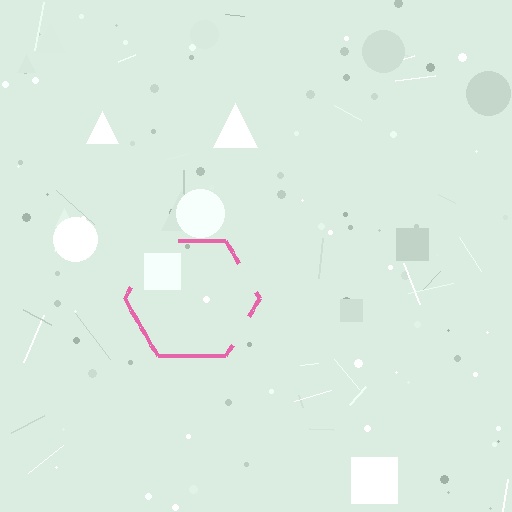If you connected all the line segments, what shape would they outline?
They would outline a hexagon.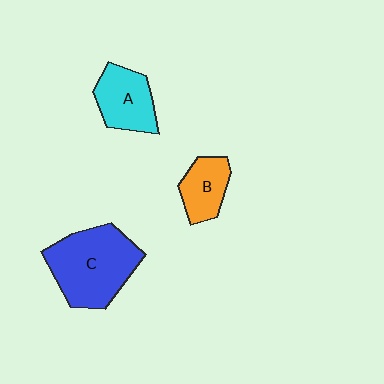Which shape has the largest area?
Shape C (blue).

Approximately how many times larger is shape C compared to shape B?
Approximately 2.2 times.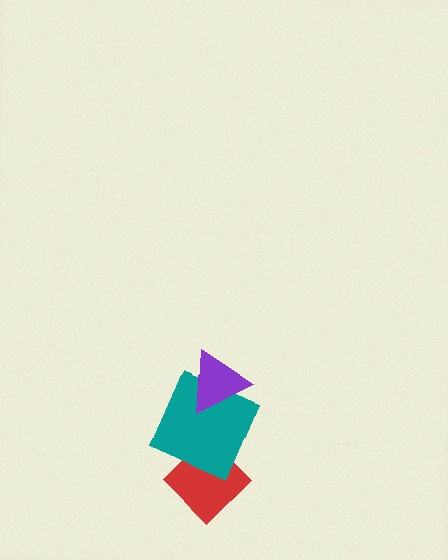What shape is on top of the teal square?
The purple triangle is on top of the teal square.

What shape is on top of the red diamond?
The teal square is on top of the red diamond.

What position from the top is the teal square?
The teal square is 2nd from the top.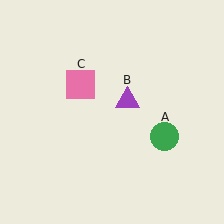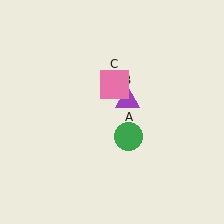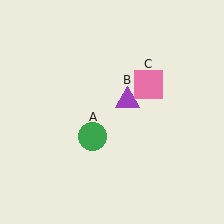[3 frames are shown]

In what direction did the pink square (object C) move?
The pink square (object C) moved right.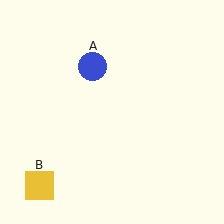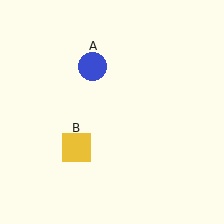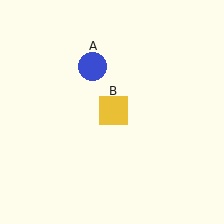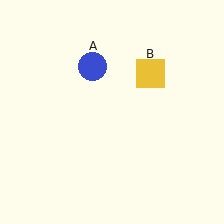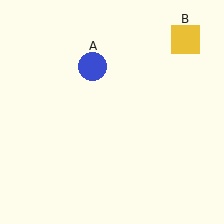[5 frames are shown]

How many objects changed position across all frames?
1 object changed position: yellow square (object B).